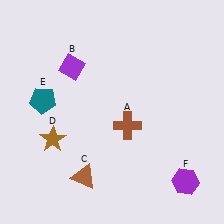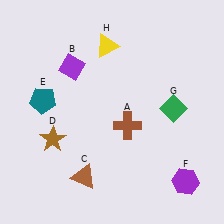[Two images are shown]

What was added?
A green diamond (G), a yellow triangle (H) were added in Image 2.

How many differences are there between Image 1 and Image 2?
There are 2 differences between the two images.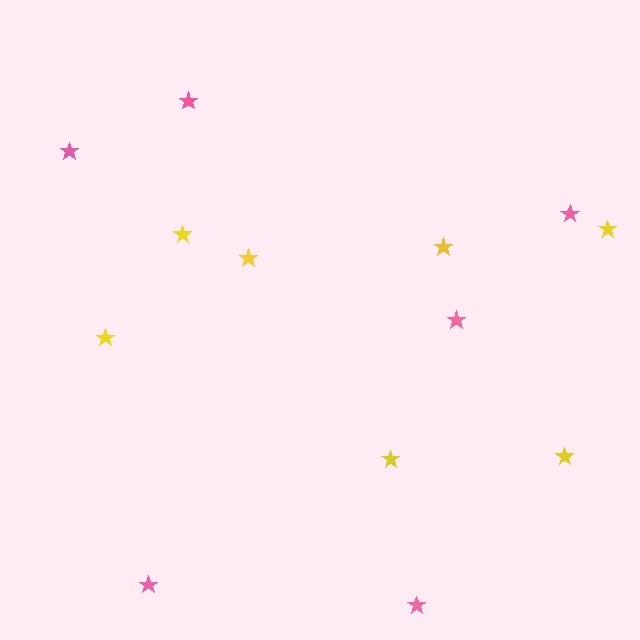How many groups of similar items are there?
There are 2 groups: one group of pink stars (6) and one group of yellow stars (7).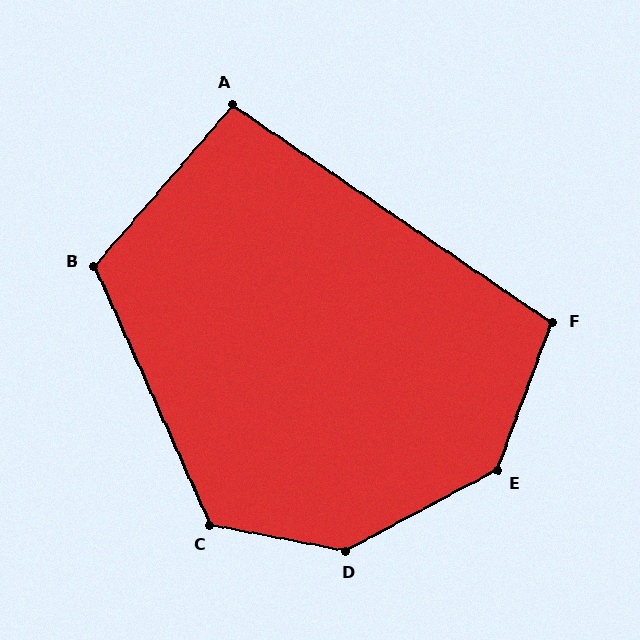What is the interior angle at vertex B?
Approximately 115 degrees (obtuse).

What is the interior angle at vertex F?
Approximately 104 degrees (obtuse).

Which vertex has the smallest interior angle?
A, at approximately 96 degrees.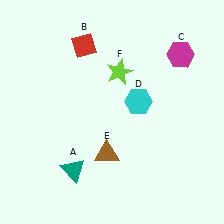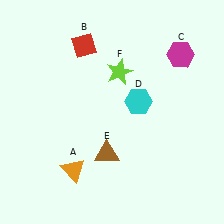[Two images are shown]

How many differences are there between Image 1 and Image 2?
There is 1 difference between the two images.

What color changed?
The triangle (A) changed from teal in Image 1 to orange in Image 2.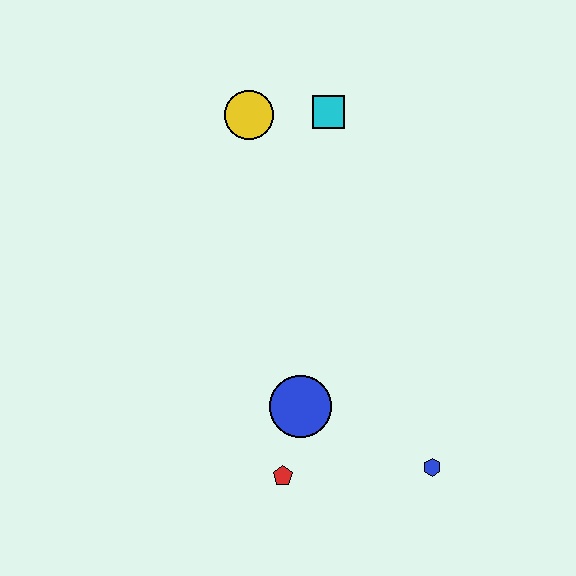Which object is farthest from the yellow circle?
The blue hexagon is farthest from the yellow circle.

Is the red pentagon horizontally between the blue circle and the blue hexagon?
No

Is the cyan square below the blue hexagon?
No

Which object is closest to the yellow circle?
The cyan square is closest to the yellow circle.